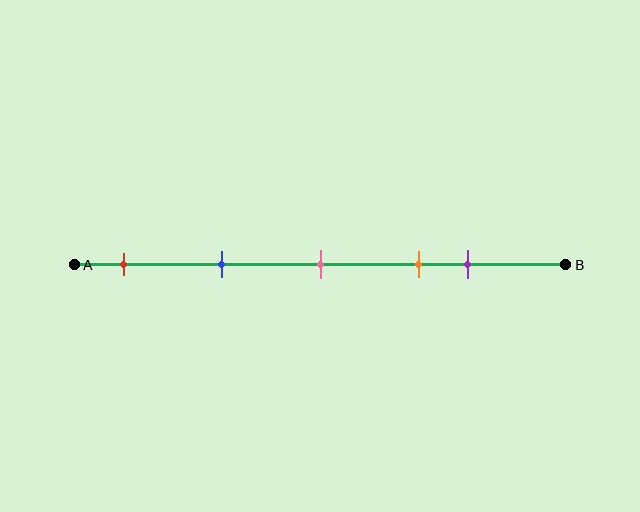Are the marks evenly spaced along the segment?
No, the marks are not evenly spaced.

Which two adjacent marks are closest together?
The orange and purple marks are the closest adjacent pair.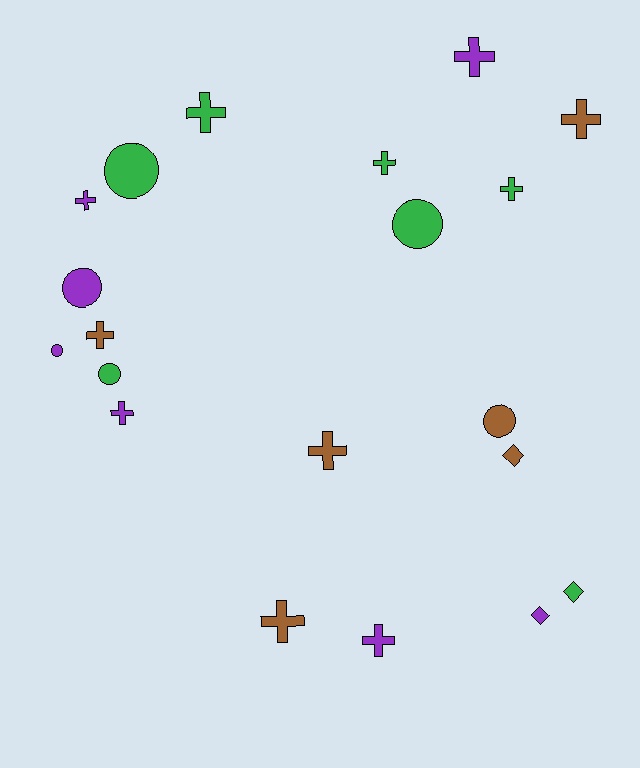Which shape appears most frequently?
Cross, with 11 objects.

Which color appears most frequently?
Green, with 7 objects.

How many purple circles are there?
There are 2 purple circles.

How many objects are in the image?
There are 20 objects.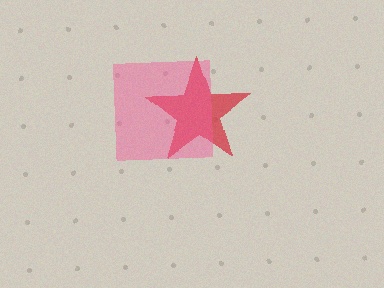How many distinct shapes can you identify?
There are 2 distinct shapes: a red star, a pink square.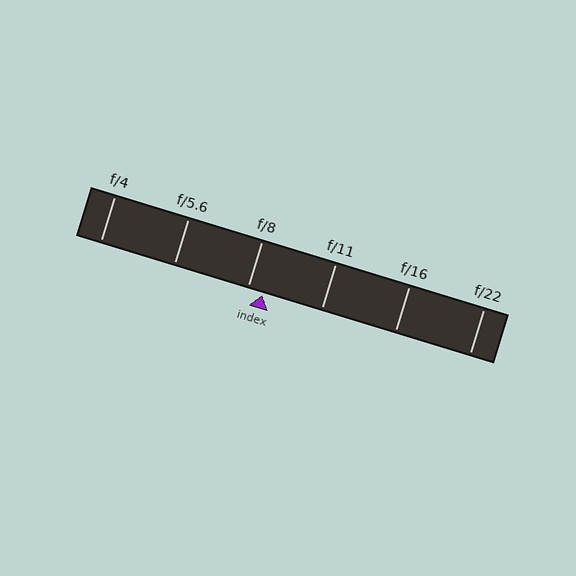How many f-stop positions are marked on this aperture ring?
There are 6 f-stop positions marked.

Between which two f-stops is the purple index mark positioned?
The index mark is between f/8 and f/11.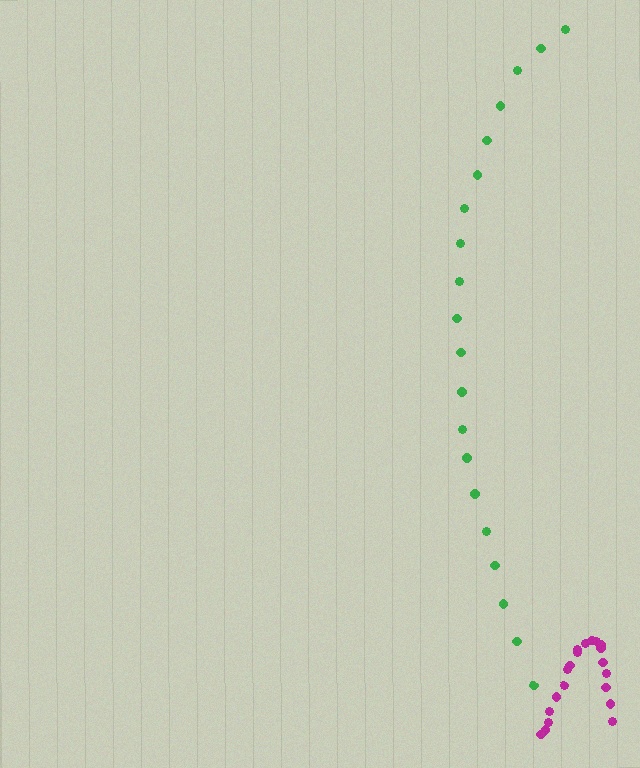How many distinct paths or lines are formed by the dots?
There are 2 distinct paths.